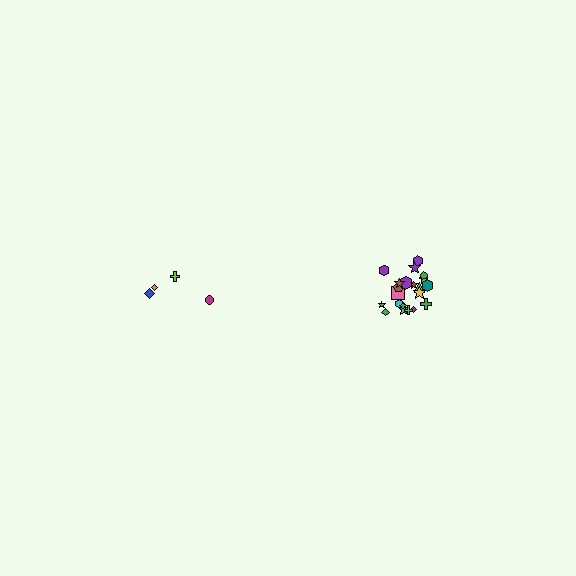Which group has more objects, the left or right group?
The right group.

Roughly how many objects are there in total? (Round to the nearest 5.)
Roughly 25 objects in total.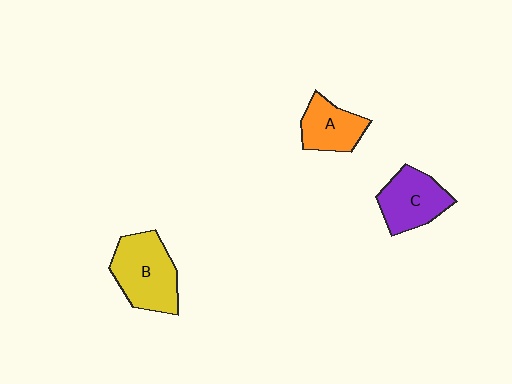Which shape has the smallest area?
Shape A (orange).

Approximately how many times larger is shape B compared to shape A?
Approximately 1.5 times.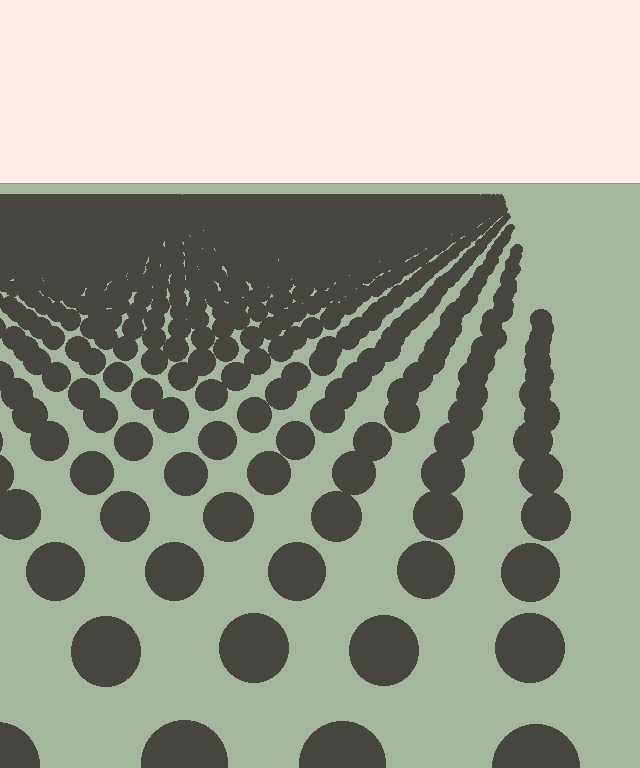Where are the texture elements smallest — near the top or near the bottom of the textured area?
Near the top.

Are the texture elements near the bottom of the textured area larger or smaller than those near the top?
Larger. Near the bottom, elements are closer to the viewer and appear at a bigger on-screen size.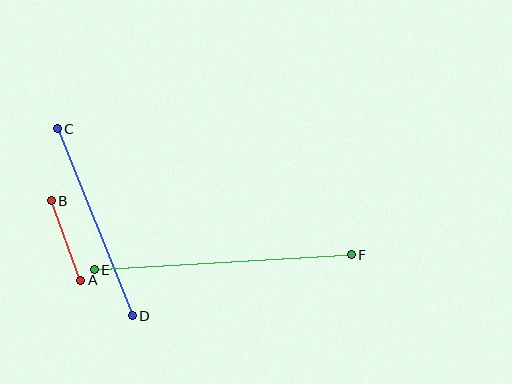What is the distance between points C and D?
The distance is approximately 201 pixels.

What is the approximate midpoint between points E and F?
The midpoint is at approximately (223, 262) pixels.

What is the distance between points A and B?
The distance is approximately 85 pixels.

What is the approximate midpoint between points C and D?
The midpoint is at approximately (95, 222) pixels.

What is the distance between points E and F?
The distance is approximately 257 pixels.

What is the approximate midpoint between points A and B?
The midpoint is at approximately (66, 241) pixels.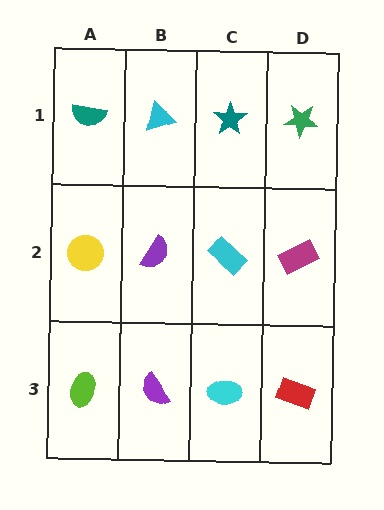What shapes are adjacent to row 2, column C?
A teal star (row 1, column C), a cyan ellipse (row 3, column C), a purple semicircle (row 2, column B), a magenta rectangle (row 2, column D).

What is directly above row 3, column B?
A purple semicircle.